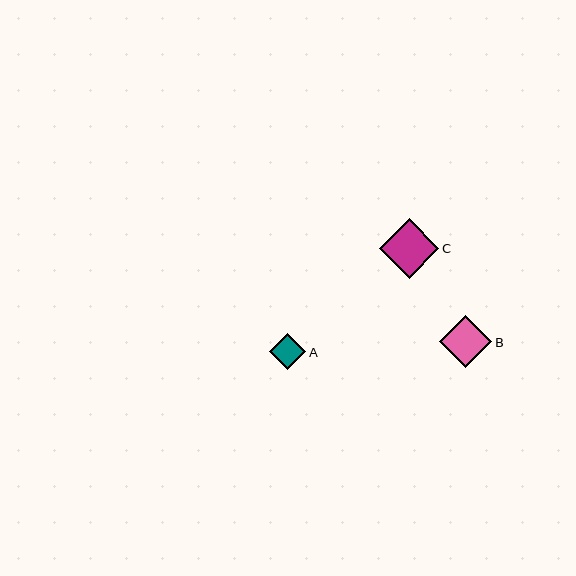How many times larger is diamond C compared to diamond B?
Diamond C is approximately 1.1 times the size of diamond B.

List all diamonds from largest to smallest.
From largest to smallest: C, B, A.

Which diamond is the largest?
Diamond C is the largest with a size of approximately 59 pixels.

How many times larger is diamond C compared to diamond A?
Diamond C is approximately 1.7 times the size of diamond A.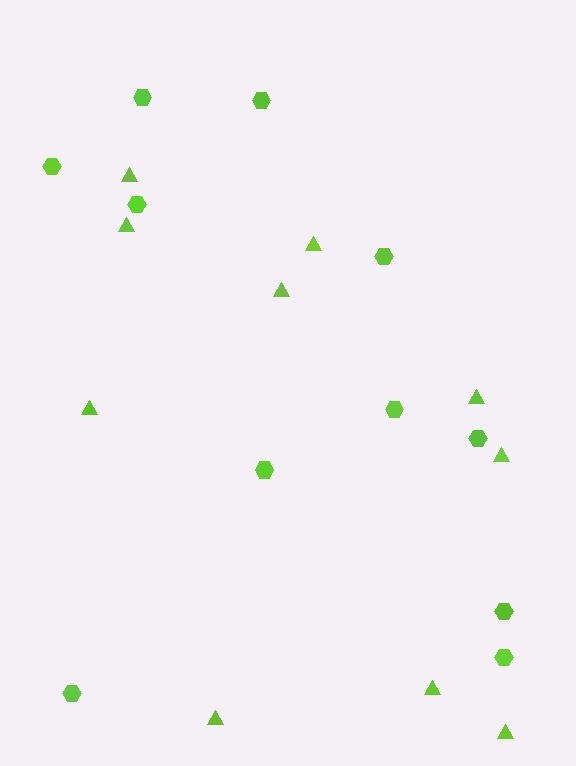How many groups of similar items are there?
There are 2 groups: one group of hexagons (11) and one group of triangles (10).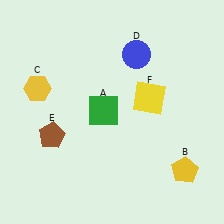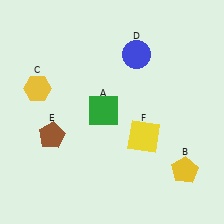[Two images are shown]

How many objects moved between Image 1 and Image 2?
1 object moved between the two images.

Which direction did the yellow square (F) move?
The yellow square (F) moved down.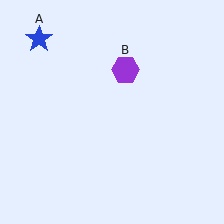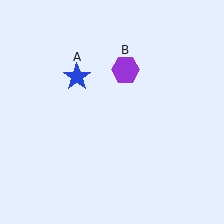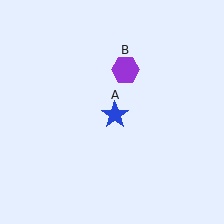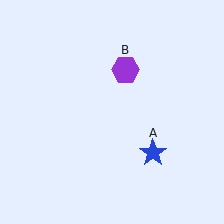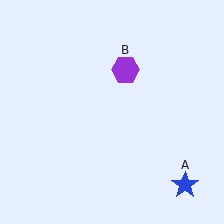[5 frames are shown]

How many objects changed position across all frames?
1 object changed position: blue star (object A).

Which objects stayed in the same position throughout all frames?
Purple hexagon (object B) remained stationary.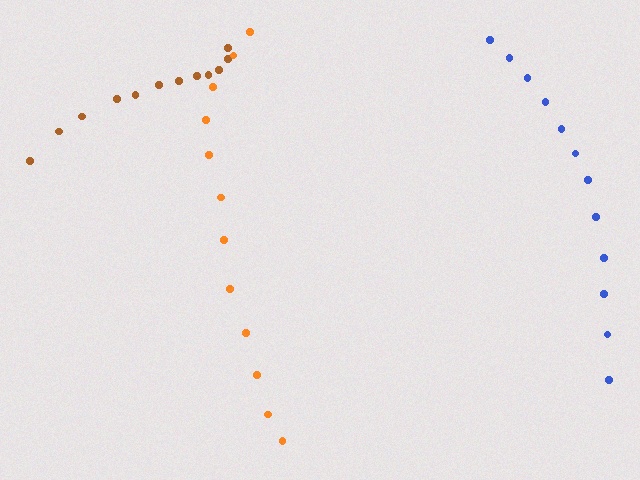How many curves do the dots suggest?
There are 3 distinct paths.